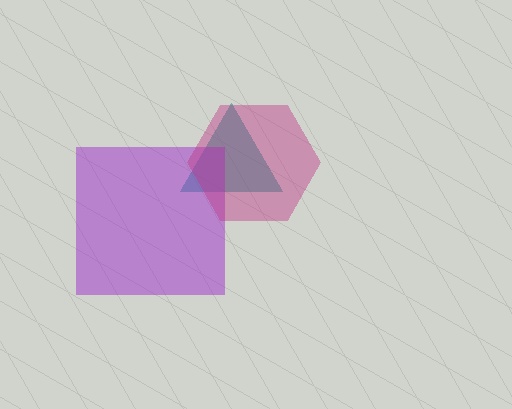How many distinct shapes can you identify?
There are 3 distinct shapes: a teal triangle, a purple square, a magenta hexagon.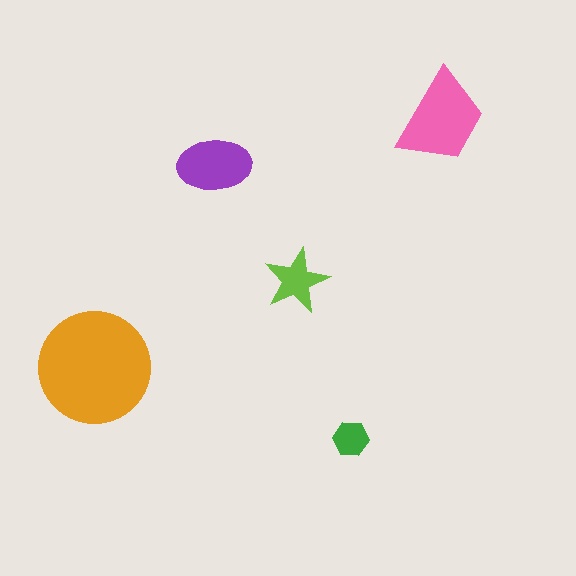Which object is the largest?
The orange circle.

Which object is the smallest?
The green hexagon.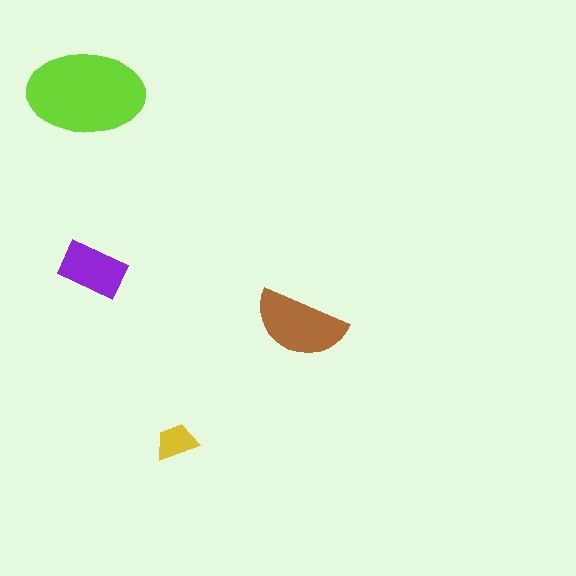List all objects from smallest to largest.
The yellow trapezoid, the purple rectangle, the brown semicircle, the lime ellipse.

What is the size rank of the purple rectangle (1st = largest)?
3rd.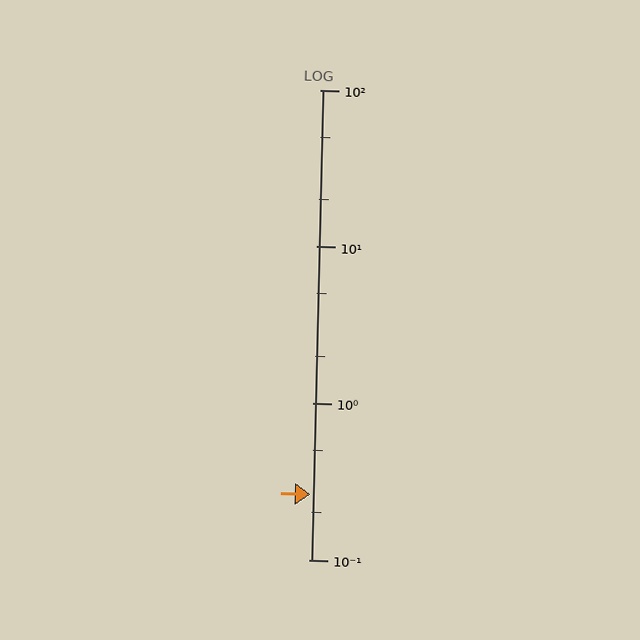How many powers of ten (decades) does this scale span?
The scale spans 3 decades, from 0.1 to 100.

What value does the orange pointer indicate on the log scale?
The pointer indicates approximately 0.26.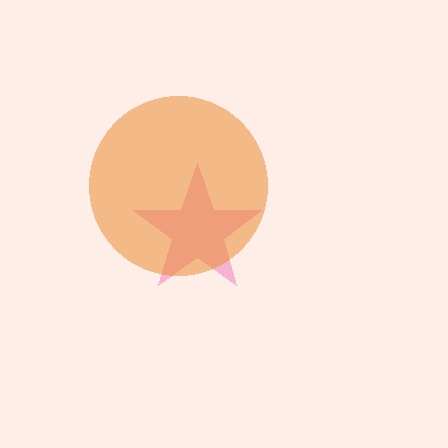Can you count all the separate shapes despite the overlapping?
Yes, there are 2 separate shapes.